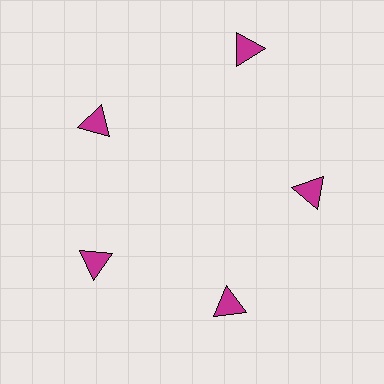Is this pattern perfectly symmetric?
No. The 5 magenta triangles are arranged in a ring, but one element near the 1 o'clock position is pushed outward from the center, breaking the 5-fold rotational symmetry.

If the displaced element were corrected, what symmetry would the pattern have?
It would have 5-fold rotational symmetry — the pattern would map onto itself every 72 degrees.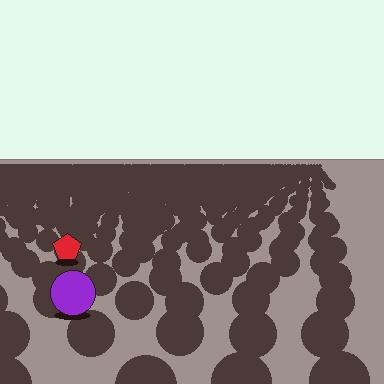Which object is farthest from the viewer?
The red pentagon is farthest from the viewer. It appears smaller and the ground texture around it is denser.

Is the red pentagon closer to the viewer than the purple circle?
No. The purple circle is closer — you can tell from the texture gradient: the ground texture is coarser near it.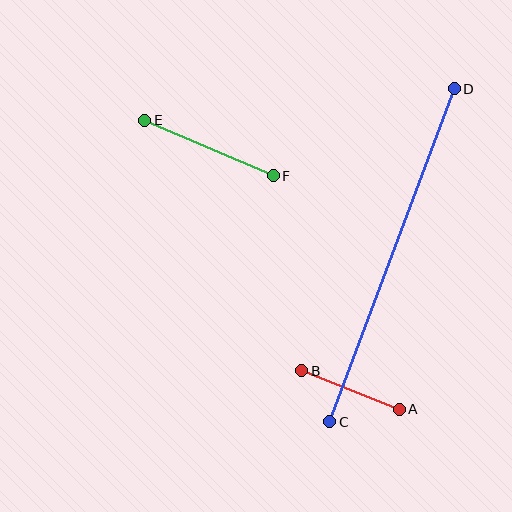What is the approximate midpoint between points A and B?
The midpoint is at approximately (350, 390) pixels.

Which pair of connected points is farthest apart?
Points C and D are farthest apart.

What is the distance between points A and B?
The distance is approximately 105 pixels.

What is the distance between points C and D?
The distance is approximately 355 pixels.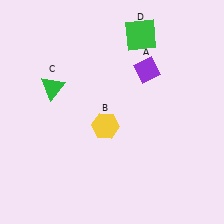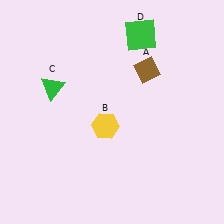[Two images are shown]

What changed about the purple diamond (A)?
In Image 1, A is purple. In Image 2, it changed to brown.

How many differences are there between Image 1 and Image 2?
There is 1 difference between the two images.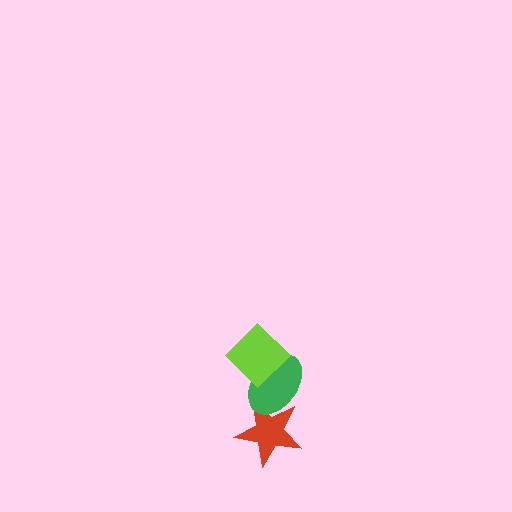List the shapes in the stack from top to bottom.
From top to bottom: the lime diamond, the green ellipse, the red star.